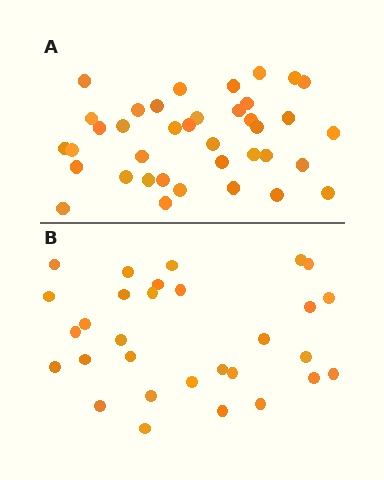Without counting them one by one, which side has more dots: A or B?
Region A (the top region) has more dots.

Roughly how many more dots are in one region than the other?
Region A has roughly 8 or so more dots than region B.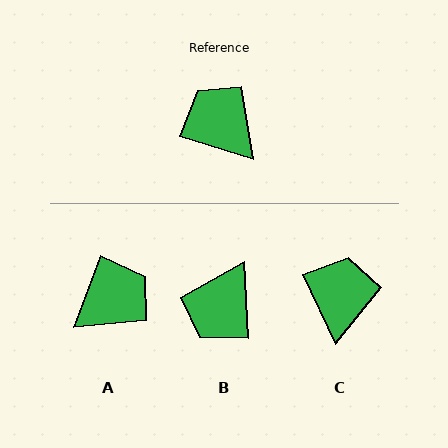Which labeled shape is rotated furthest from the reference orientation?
B, about 110 degrees away.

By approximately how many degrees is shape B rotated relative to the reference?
Approximately 110 degrees counter-clockwise.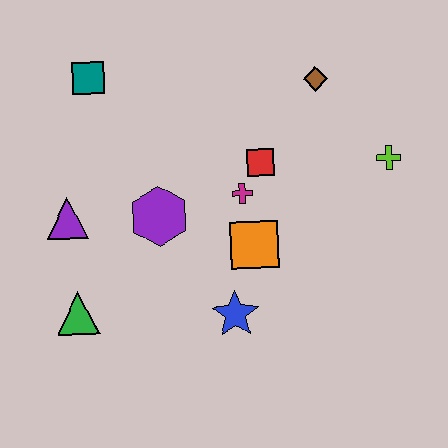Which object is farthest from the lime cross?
The green triangle is farthest from the lime cross.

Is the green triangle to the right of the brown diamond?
No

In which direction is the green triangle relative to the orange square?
The green triangle is to the left of the orange square.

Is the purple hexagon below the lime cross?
Yes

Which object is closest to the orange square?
The magenta cross is closest to the orange square.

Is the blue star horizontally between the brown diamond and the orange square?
No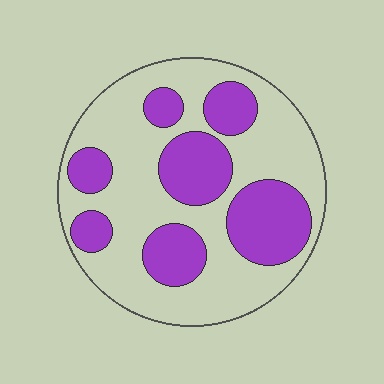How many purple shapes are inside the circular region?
7.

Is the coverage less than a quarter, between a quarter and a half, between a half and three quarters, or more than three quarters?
Between a quarter and a half.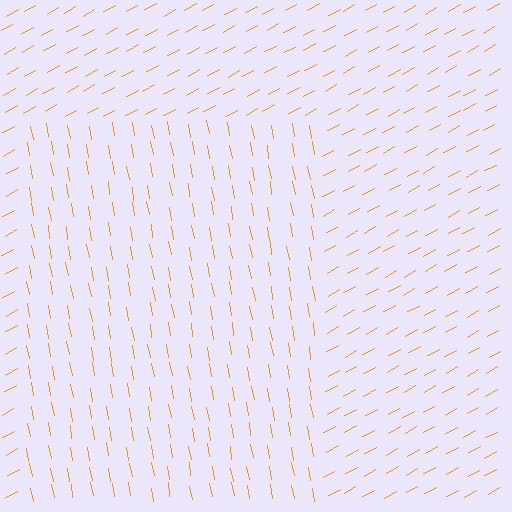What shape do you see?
I see a rectangle.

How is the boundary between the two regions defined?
The boundary is defined purely by a change in line orientation (approximately 71 degrees difference). All lines are the same color and thickness.